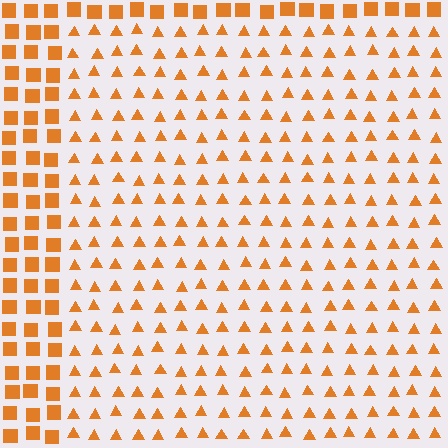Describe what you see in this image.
The image is filled with small orange elements arranged in a uniform grid. A rectangle-shaped region contains triangles, while the surrounding area contains squares. The boundary is defined purely by the change in element shape.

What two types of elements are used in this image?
The image uses triangles inside the rectangle region and squares outside it.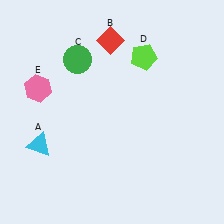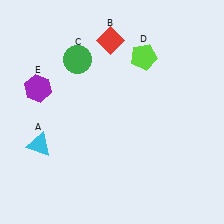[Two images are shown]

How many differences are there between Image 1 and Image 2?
There is 1 difference between the two images.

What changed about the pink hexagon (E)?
In Image 1, E is pink. In Image 2, it changed to purple.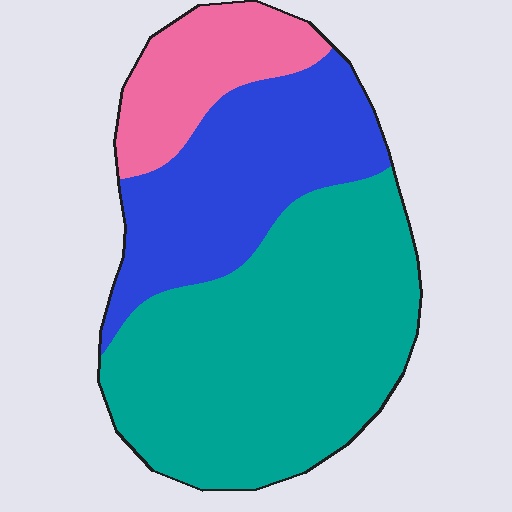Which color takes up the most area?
Teal, at roughly 55%.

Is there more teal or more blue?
Teal.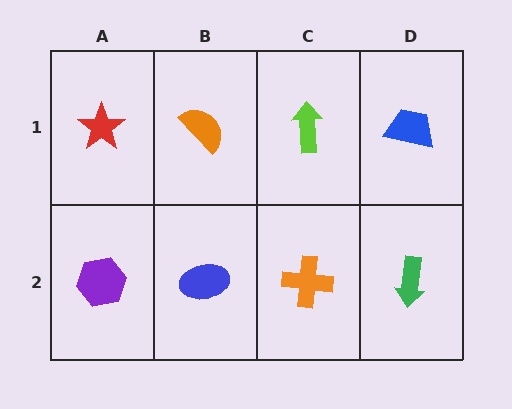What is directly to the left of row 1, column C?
An orange semicircle.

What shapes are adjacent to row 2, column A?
A red star (row 1, column A), a blue ellipse (row 2, column B).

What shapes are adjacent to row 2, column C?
A lime arrow (row 1, column C), a blue ellipse (row 2, column B), a green arrow (row 2, column D).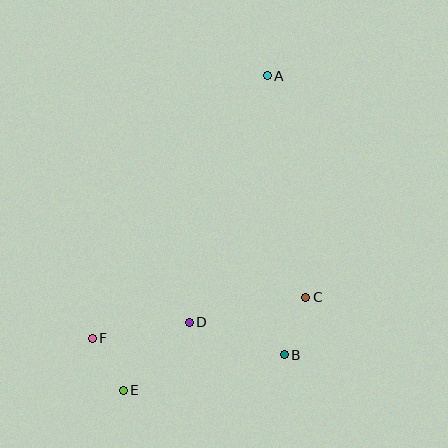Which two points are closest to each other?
Points E and F are closest to each other.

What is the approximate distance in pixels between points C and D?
The distance between C and D is approximately 119 pixels.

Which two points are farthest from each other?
Points A and E are farthest from each other.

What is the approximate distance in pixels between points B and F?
The distance between B and F is approximately 192 pixels.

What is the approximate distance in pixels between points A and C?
The distance between A and C is approximately 225 pixels.